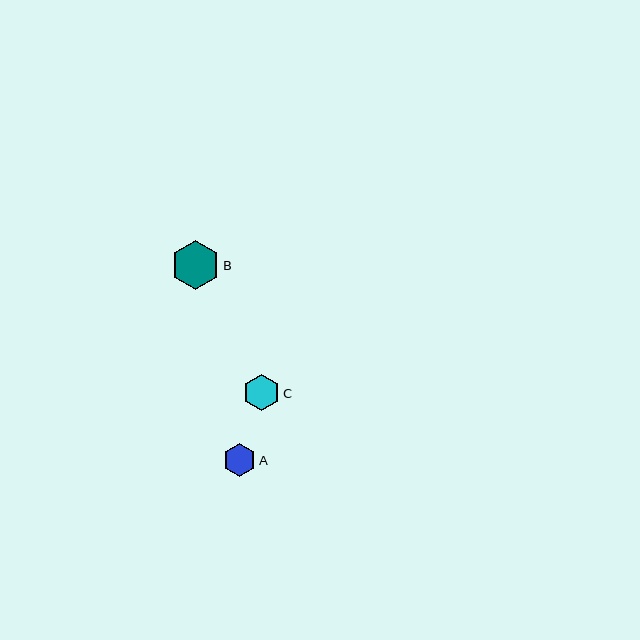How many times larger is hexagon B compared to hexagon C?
Hexagon B is approximately 1.4 times the size of hexagon C.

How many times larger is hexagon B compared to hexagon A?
Hexagon B is approximately 1.5 times the size of hexagon A.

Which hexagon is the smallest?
Hexagon A is the smallest with a size of approximately 33 pixels.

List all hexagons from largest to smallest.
From largest to smallest: B, C, A.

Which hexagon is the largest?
Hexagon B is the largest with a size of approximately 49 pixels.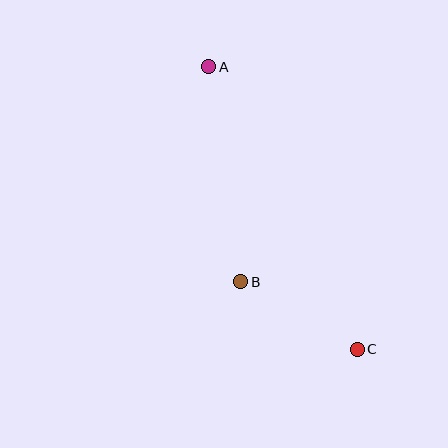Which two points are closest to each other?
Points B and C are closest to each other.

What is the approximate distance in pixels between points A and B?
The distance between A and B is approximately 217 pixels.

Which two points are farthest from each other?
Points A and C are farthest from each other.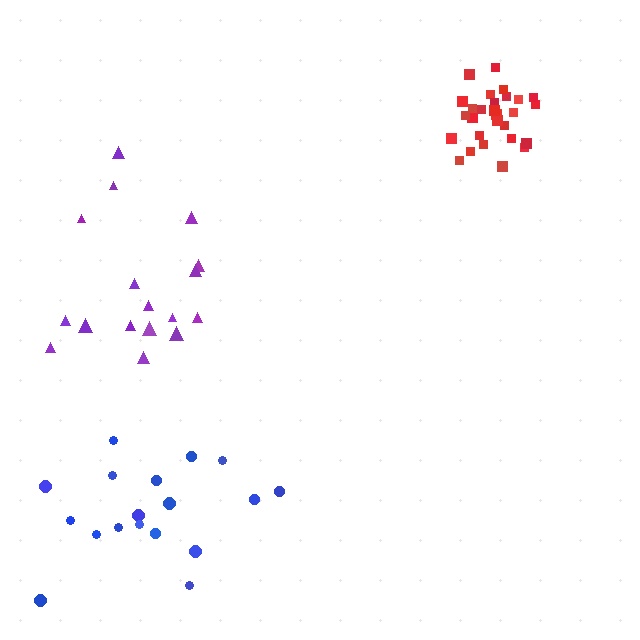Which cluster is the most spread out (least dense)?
Blue.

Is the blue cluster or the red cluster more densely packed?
Red.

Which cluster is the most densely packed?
Red.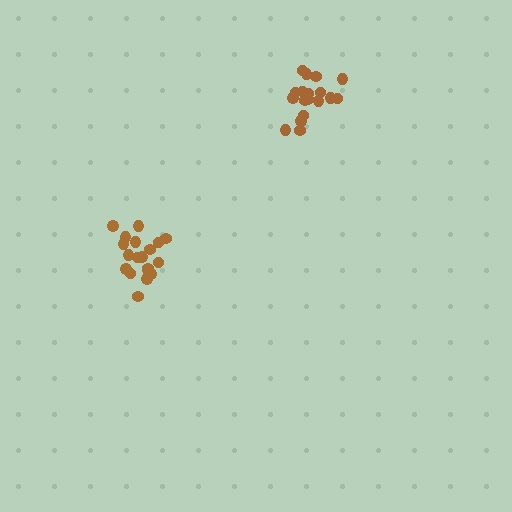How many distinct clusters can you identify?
There are 2 distinct clusters.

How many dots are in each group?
Group 1: 18 dots, Group 2: 20 dots (38 total).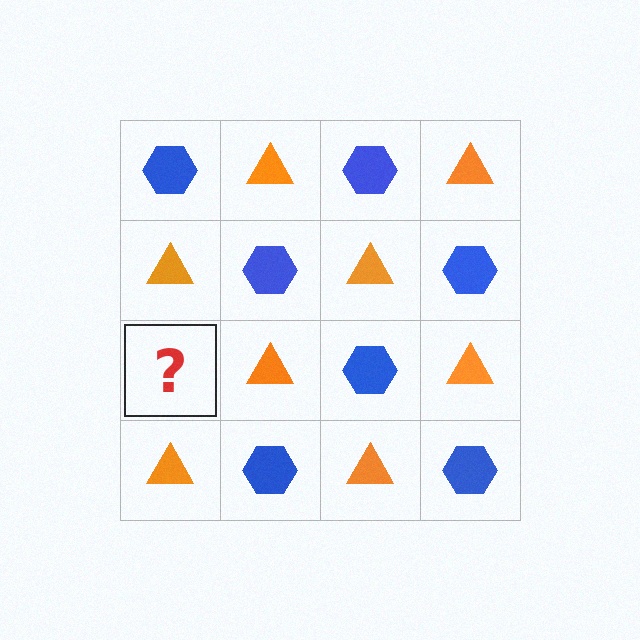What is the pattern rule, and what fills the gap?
The rule is that it alternates blue hexagon and orange triangle in a checkerboard pattern. The gap should be filled with a blue hexagon.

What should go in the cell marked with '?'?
The missing cell should contain a blue hexagon.